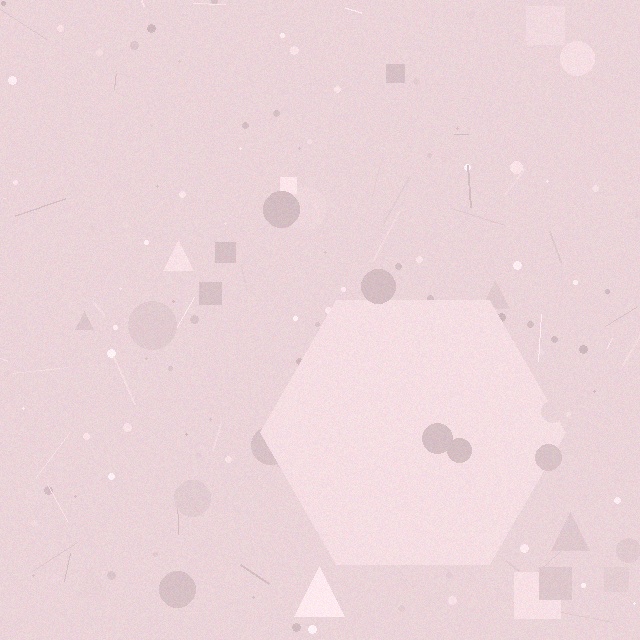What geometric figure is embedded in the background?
A hexagon is embedded in the background.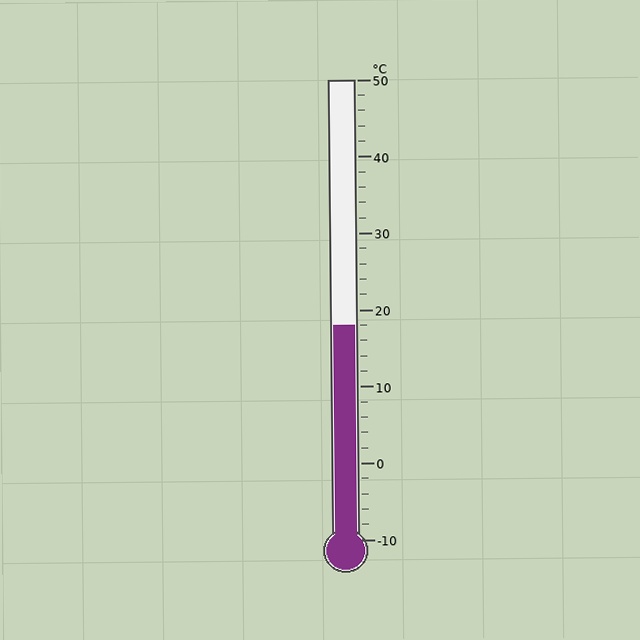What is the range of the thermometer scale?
The thermometer scale ranges from -10°C to 50°C.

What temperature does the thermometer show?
The thermometer shows approximately 18°C.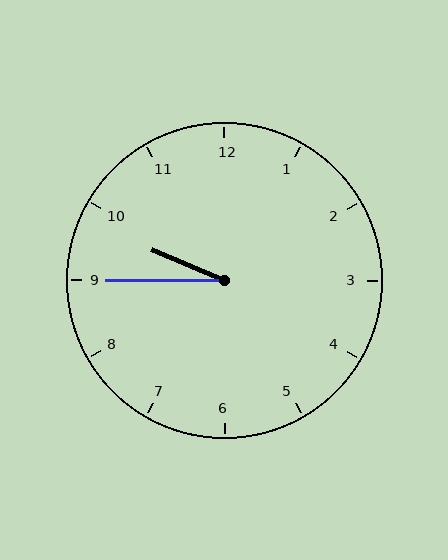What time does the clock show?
9:45.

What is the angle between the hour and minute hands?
Approximately 22 degrees.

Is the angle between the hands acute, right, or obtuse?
It is acute.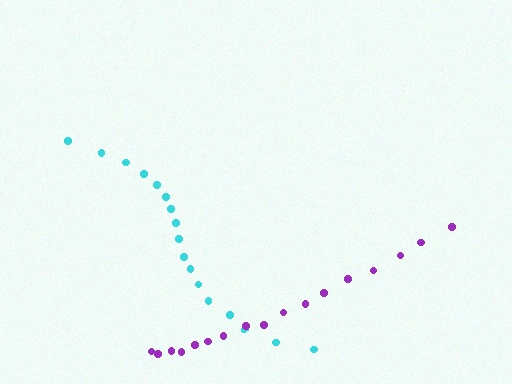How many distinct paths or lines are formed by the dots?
There are 2 distinct paths.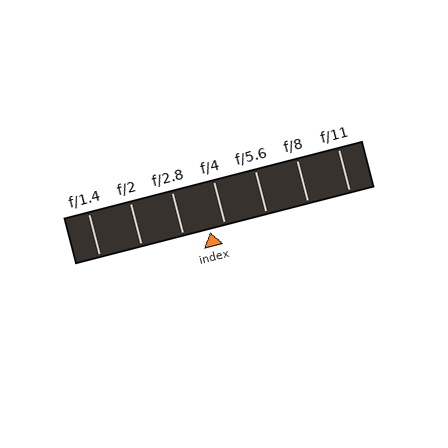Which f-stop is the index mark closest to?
The index mark is closest to f/4.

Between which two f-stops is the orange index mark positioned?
The index mark is between f/2.8 and f/4.